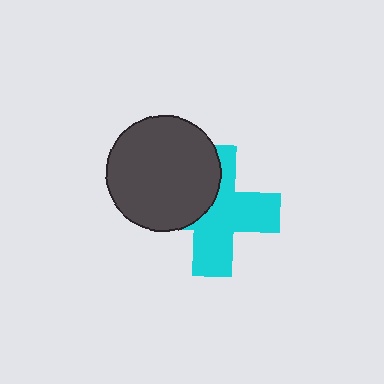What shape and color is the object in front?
The object in front is a dark gray circle.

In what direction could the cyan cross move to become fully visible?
The cyan cross could move right. That would shift it out from behind the dark gray circle entirely.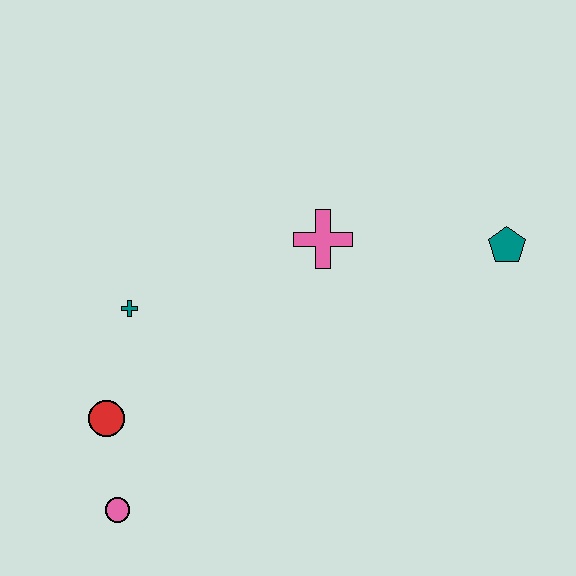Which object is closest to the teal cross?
The red circle is closest to the teal cross.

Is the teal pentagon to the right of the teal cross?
Yes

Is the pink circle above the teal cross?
No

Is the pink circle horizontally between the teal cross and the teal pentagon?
No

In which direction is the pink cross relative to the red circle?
The pink cross is to the right of the red circle.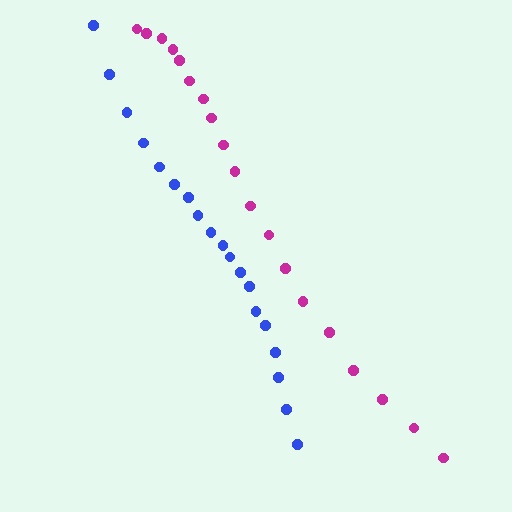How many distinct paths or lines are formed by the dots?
There are 2 distinct paths.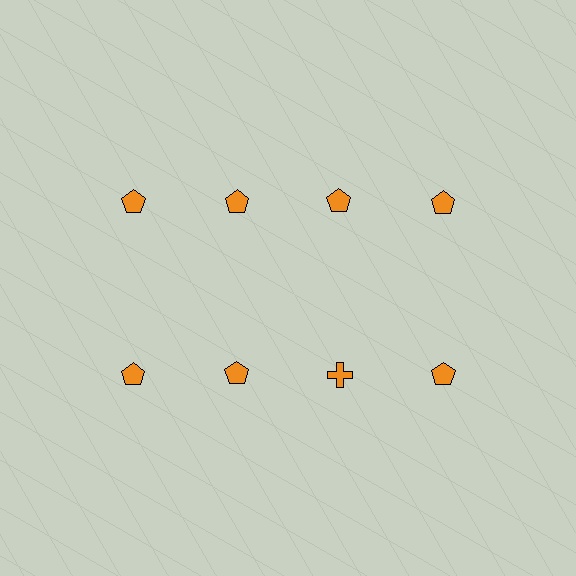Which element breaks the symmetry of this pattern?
The orange cross in the second row, center column breaks the symmetry. All other shapes are orange pentagons.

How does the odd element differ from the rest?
It has a different shape: cross instead of pentagon.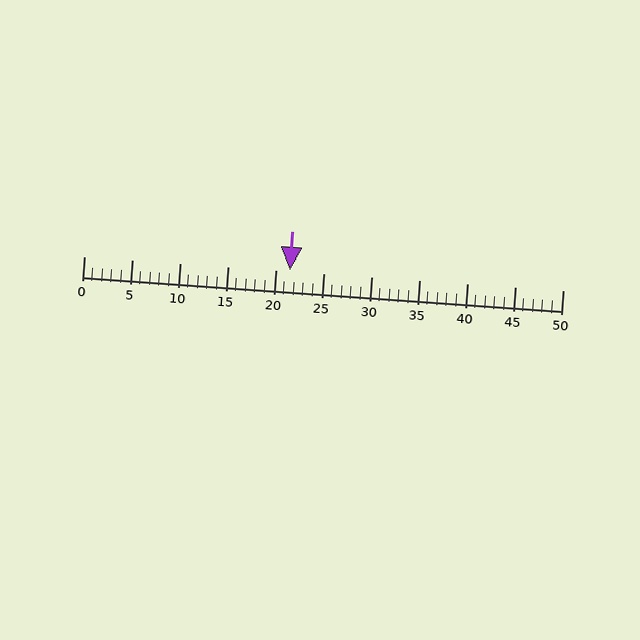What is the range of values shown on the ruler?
The ruler shows values from 0 to 50.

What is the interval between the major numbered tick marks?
The major tick marks are spaced 5 units apart.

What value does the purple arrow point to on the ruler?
The purple arrow points to approximately 22.